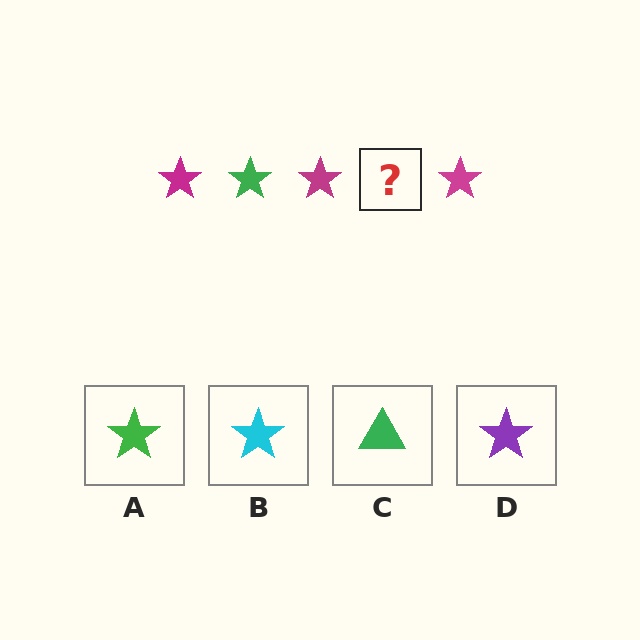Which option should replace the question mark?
Option A.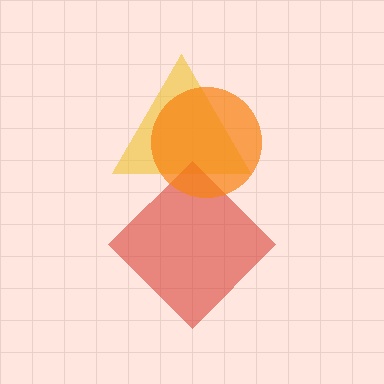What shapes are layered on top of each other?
The layered shapes are: a yellow triangle, a red diamond, an orange circle.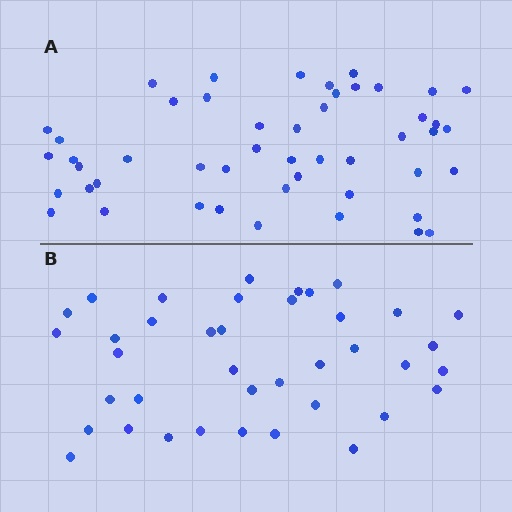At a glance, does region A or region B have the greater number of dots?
Region A (the top region) has more dots.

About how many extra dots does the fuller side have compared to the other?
Region A has roughly 10 or so more dots than region B.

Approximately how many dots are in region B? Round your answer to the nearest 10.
About 40 dots. (The exact count is 39, which rounds to 40.)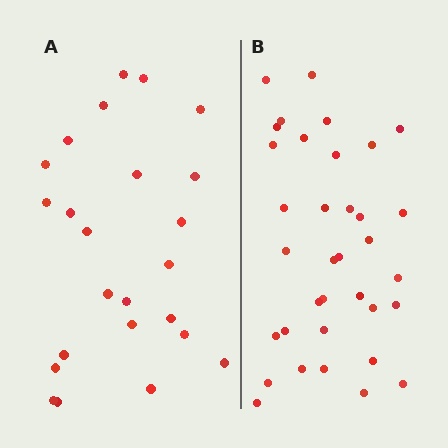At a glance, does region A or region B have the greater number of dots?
Region B (the right region) has more dots.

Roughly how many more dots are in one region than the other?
Region B has roughly 12 or so more dots than region A.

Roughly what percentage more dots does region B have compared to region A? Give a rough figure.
About 45% more.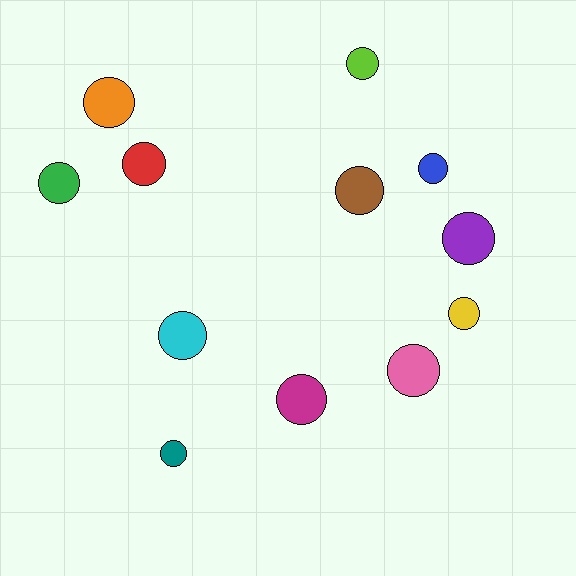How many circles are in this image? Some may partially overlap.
There are 12 circles.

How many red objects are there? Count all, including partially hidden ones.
There is 1 red object.